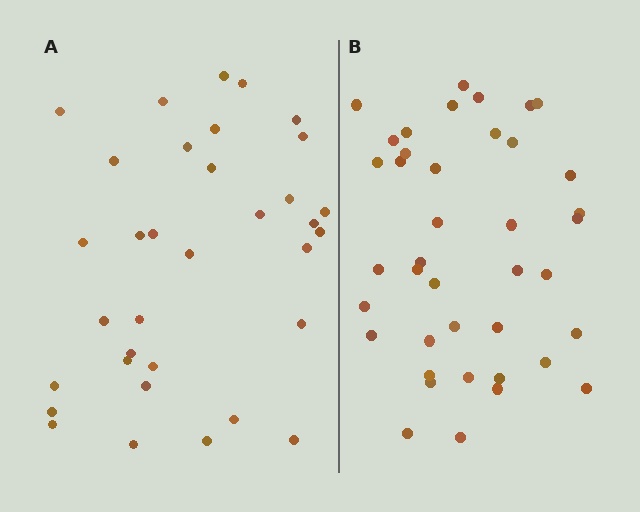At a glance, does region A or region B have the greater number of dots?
Region B (the right region) has more dots.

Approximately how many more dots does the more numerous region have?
Region B has about 6 more dots than region A.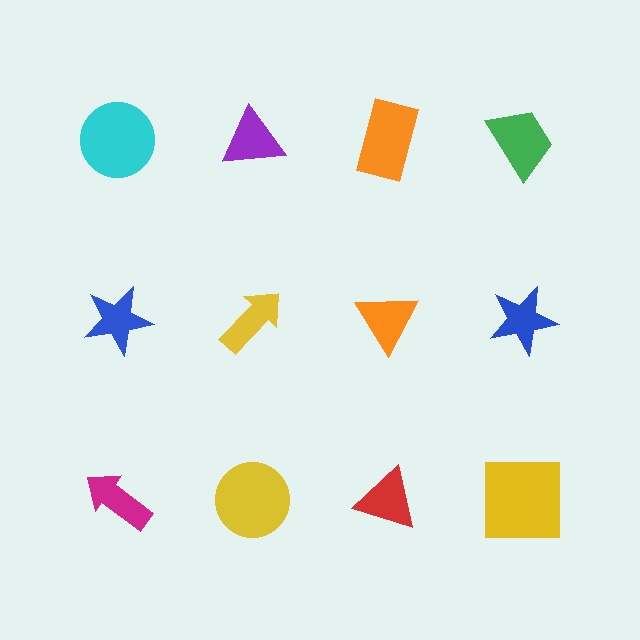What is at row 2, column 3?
An orange triangle.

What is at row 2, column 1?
A blue star.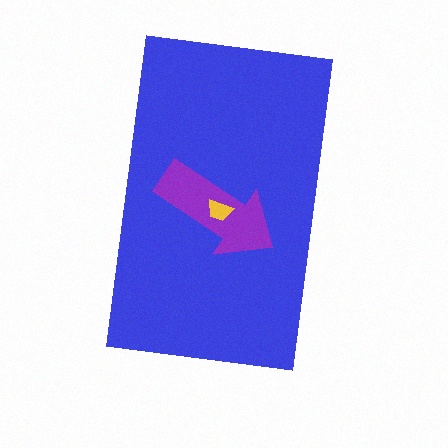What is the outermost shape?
The blue rectangle.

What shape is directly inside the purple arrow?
The yellow trapezoid.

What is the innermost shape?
The yellow trapezoid.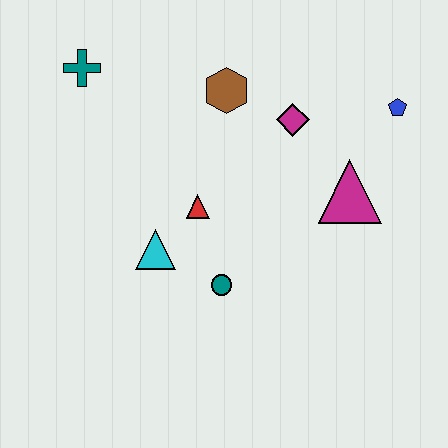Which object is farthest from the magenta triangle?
The teal cross is farthest from the magenta triangle.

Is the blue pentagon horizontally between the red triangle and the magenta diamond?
No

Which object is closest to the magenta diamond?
The brown hexagon is closest to the magenta diamond.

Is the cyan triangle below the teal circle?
No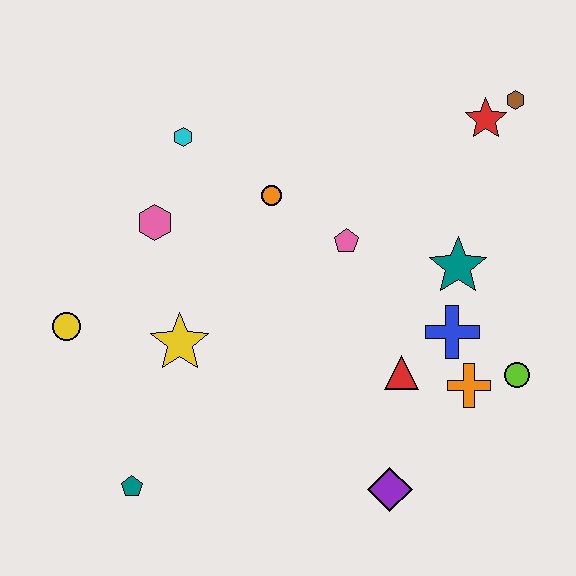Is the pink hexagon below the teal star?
No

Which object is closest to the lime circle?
The orange cross is closest to the lime circle.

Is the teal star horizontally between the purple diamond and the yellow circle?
No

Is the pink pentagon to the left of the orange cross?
Yes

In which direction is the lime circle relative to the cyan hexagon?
The lime circle is to the right of the cyan hexagon.